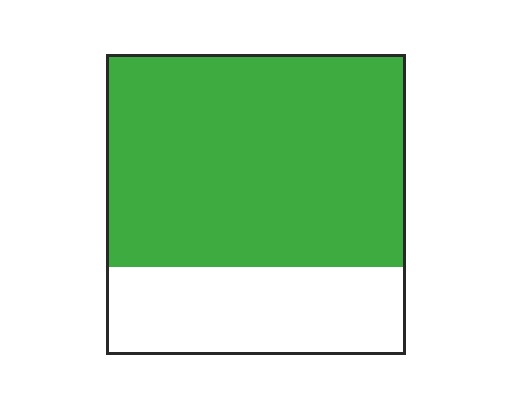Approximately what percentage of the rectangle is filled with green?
Approximately 70%.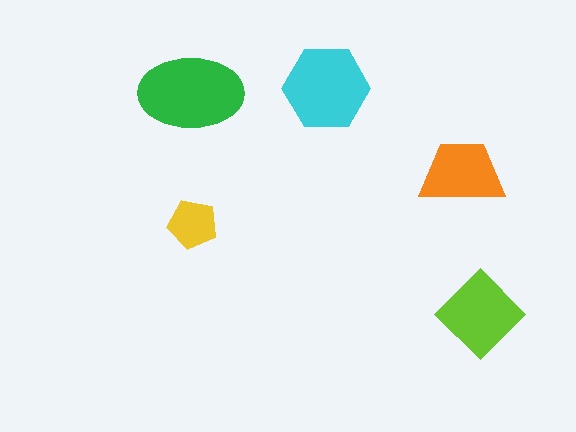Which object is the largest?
The green ellipse.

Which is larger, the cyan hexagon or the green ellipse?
The green ellipse.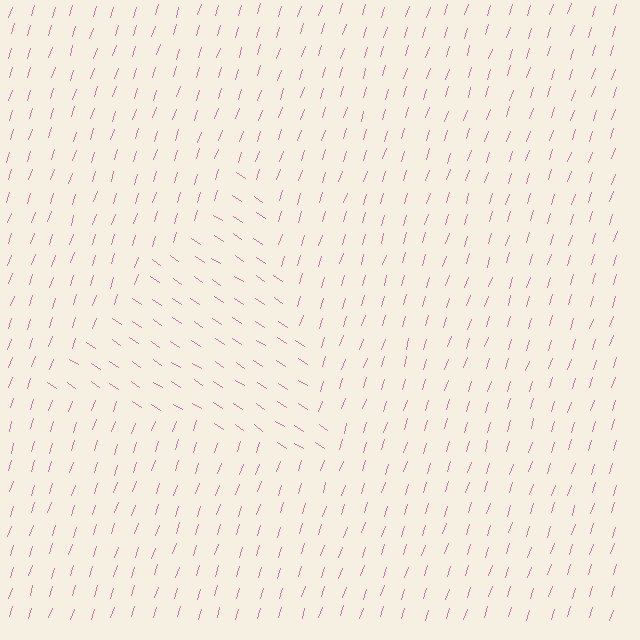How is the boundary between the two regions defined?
The boundary is defined purely by a change in line orientation (approximately 75 degrees difference). All lines are the same color and thickness.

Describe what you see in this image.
The image is filled with small pink line segments. A triangle region in the image has lines oriented differently from the surrounding lines, creating a visible texture boundary.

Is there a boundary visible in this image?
Yes, there is a texture boundary formed by a change in line orientation.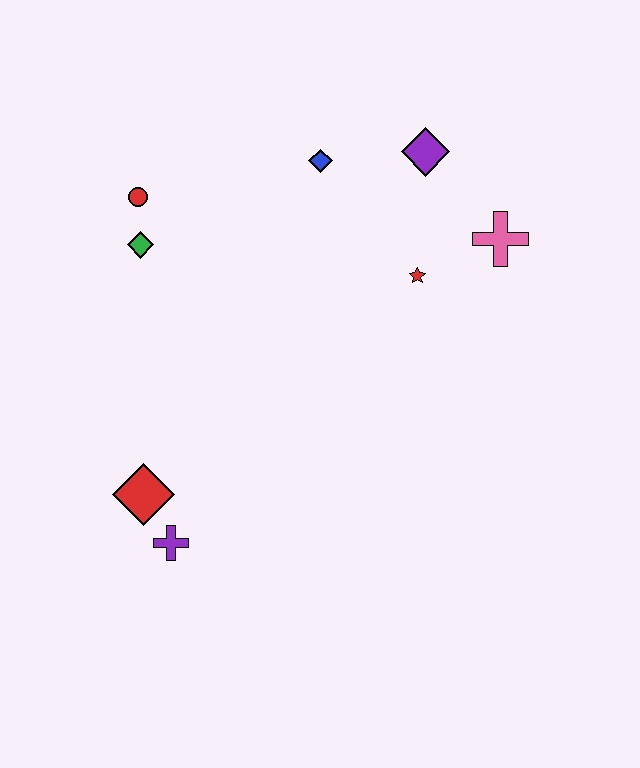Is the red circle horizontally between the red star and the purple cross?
No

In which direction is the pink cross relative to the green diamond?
The pink cross is to the right of the green diamond.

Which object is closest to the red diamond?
The purple cross is closest to the red diamond.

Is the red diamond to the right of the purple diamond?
No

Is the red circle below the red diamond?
No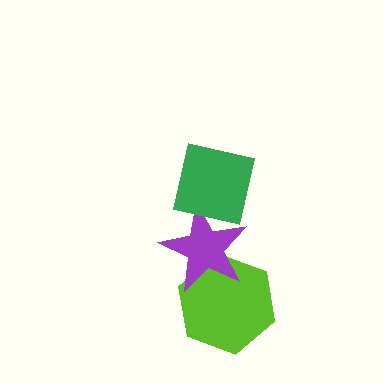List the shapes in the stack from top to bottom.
From top to bottom: the green square, the purple star, the lime hexagon.